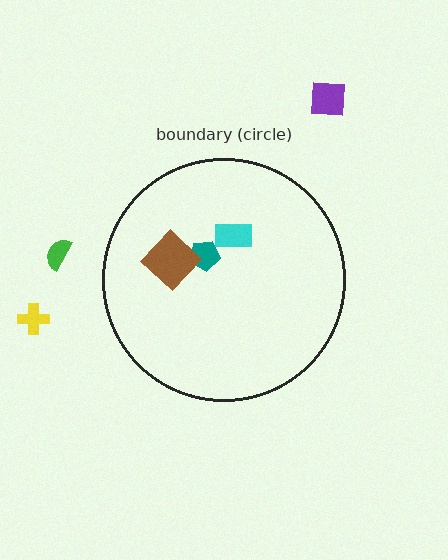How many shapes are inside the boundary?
3 inside, 3 outside.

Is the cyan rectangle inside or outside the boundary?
Inside.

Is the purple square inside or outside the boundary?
Outside.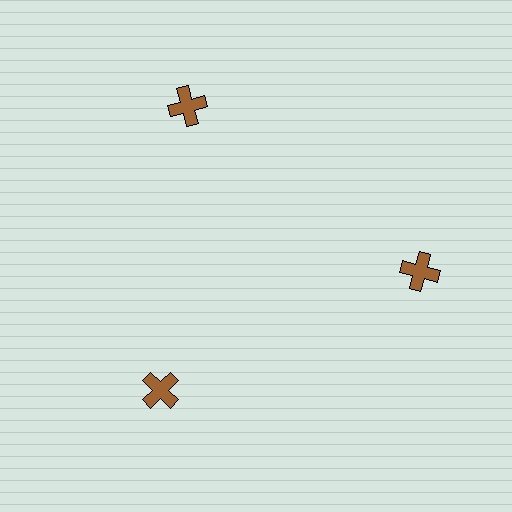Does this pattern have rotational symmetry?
Yes, this pattern has 3-fold rotational symmetry. It looks the same after rotating 120 degrees around the center.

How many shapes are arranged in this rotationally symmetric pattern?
There are 3 shapes, arranged in 3 groups of 1.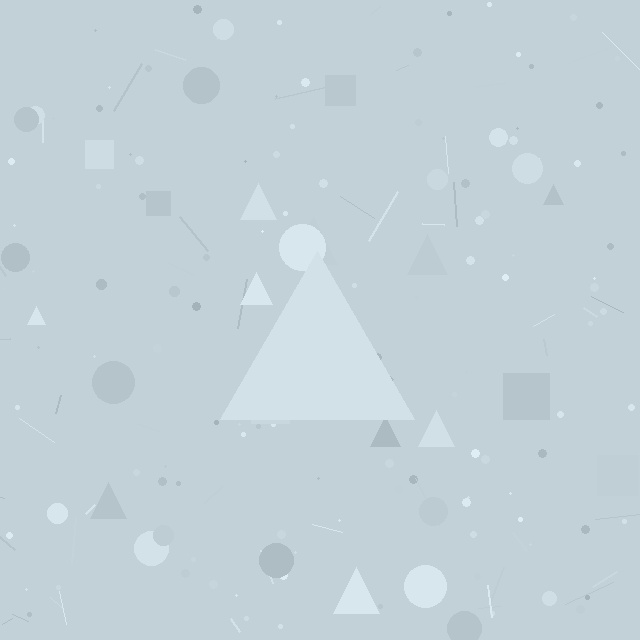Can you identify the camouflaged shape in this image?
The camouflaged shape is a triangle.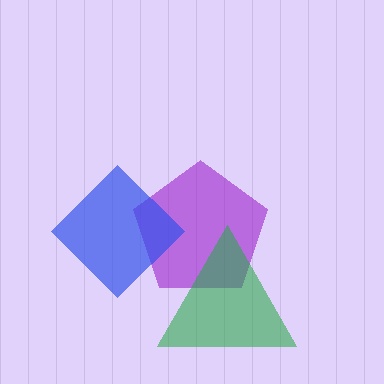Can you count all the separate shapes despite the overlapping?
Yes, there are 3 separate shapes.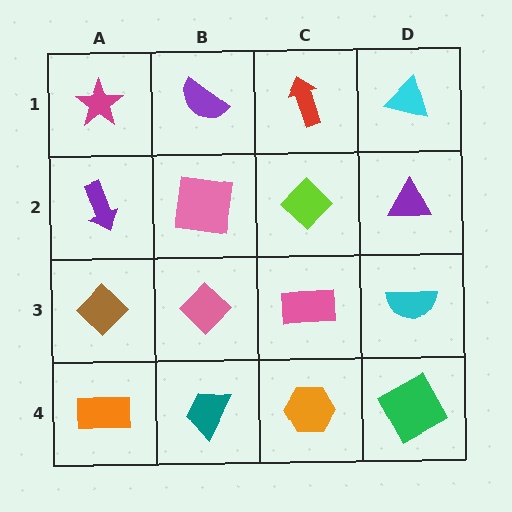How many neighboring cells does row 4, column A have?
2.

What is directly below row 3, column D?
A green square.